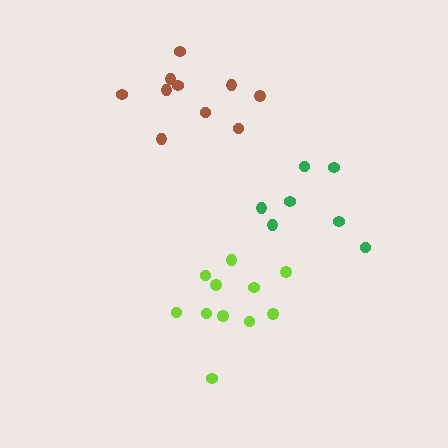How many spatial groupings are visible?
There are 3 spatial groupings.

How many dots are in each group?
Group 1: 11 dots, Group 2: 10 dots, Group 3: 7 dots (28 total).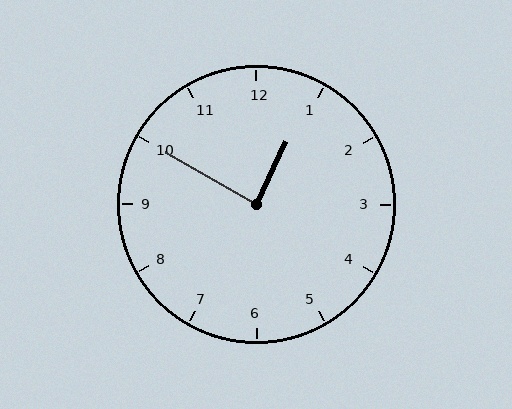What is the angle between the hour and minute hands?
Approximately 85 degrees.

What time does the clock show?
12:50.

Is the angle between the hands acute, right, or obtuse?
It is right.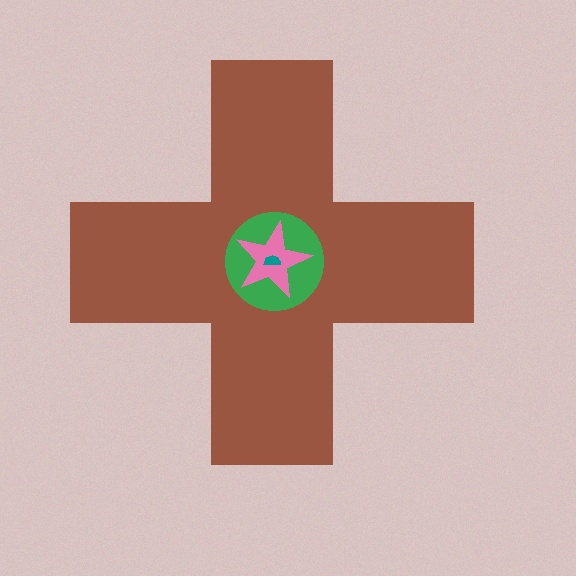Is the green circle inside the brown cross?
Yes.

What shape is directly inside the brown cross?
The green circle.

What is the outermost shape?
The brown cross.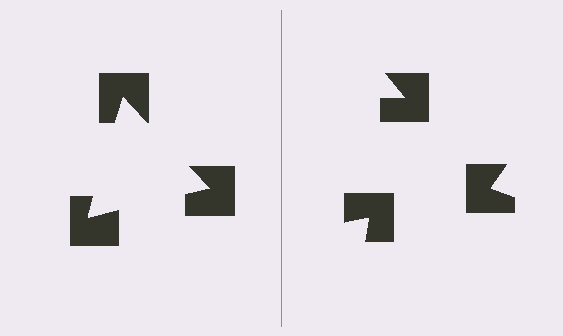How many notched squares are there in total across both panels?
6 — 3 on each side.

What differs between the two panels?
The notched squares are positioned identically on both sides; only the wedge orientations differ. On the left they align to a triangle; on the right they are misaligned.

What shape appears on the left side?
An illusory triangle.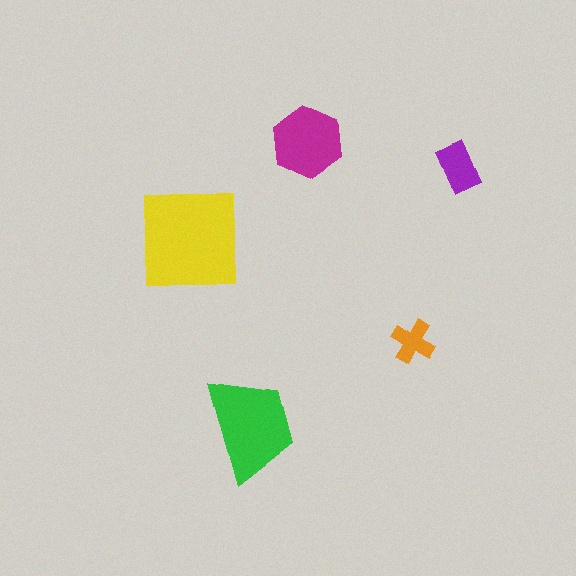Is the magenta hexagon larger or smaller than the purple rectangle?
Larger.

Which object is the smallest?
The orange cross.